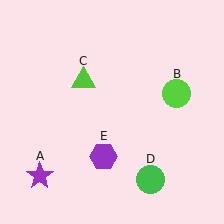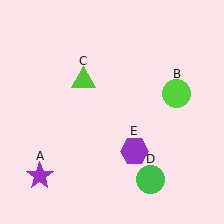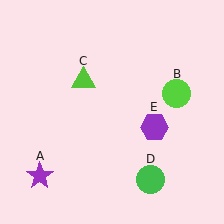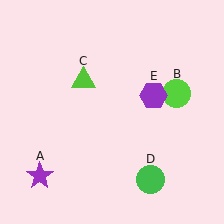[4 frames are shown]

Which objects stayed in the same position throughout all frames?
Purple star (object A) and lime circle (object B) and lime triangle (object C) and green circle (object D) remained stationary.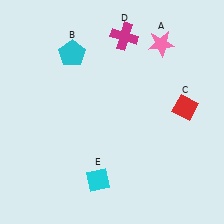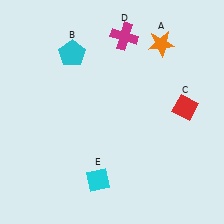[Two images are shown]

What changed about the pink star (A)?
In Image 1, A is pink. In Image 2, it changed to orange.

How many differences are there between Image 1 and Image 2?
There is 1 difference between the two images.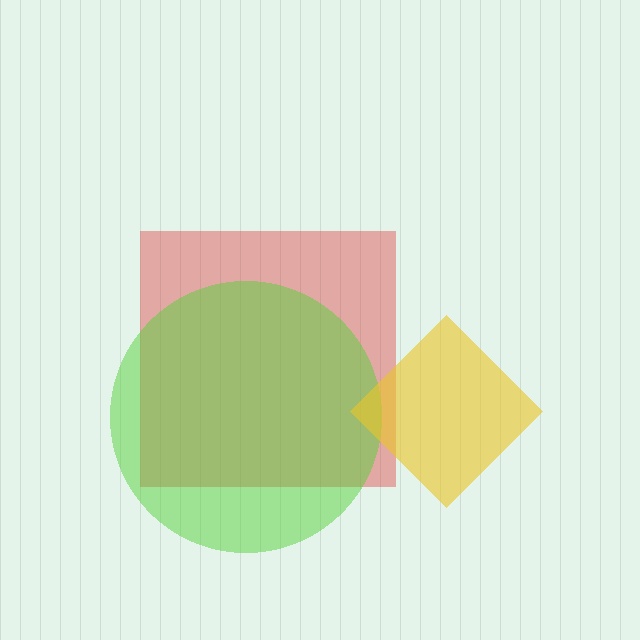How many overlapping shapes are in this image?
There are 3 overlapping shapes in the image.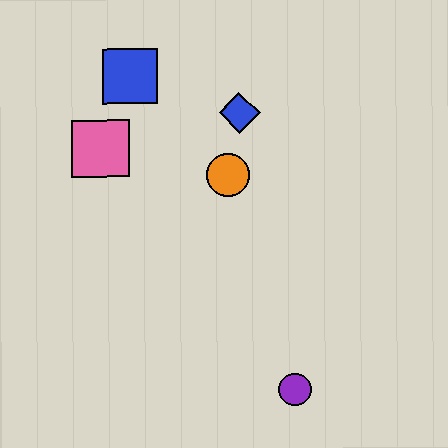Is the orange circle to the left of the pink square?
No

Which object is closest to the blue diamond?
The orange circle is closest to the blue diamond.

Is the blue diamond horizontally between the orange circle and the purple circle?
Yes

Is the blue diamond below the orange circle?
No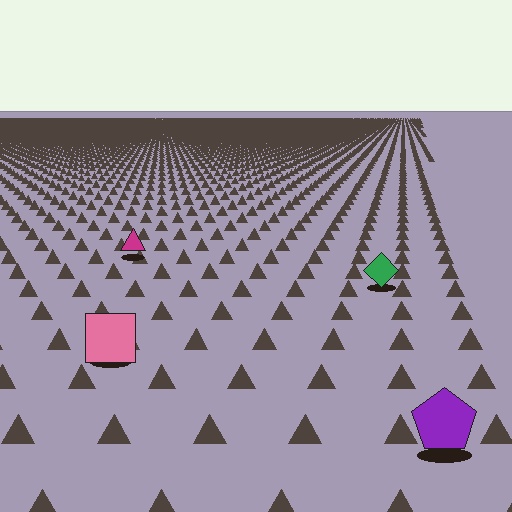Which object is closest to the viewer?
The purple pentagon is closest. The texture marks near it are larger and more spread out.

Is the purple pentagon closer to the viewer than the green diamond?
Yes. The purple pentagon is closer — you can tell from the texture gradient: the ground texture is coarser near it.